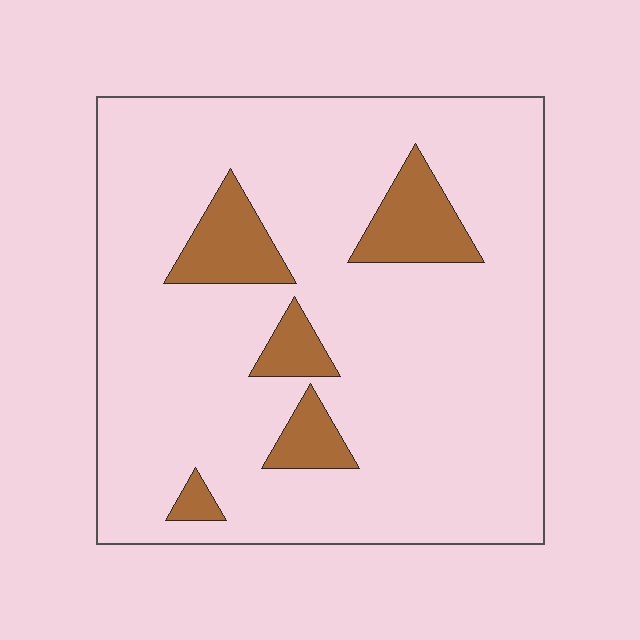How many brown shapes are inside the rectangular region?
5.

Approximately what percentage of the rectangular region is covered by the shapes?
Approximately 15%.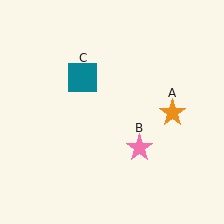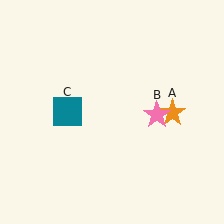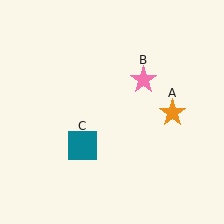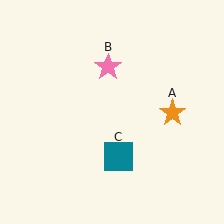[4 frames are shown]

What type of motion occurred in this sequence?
The pink star (object B), teal square (object C) rotated counterclockwise around the center of the scene.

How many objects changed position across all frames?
2 objects changed position: pink star (object B), teal square (object C).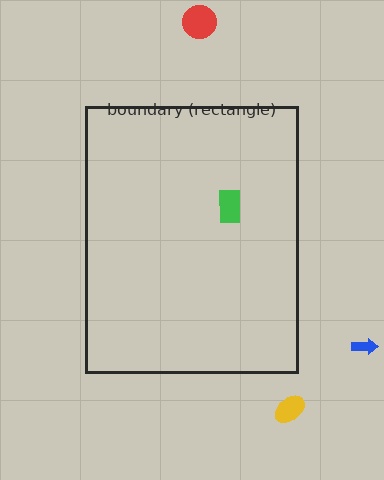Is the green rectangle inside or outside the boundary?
Inside.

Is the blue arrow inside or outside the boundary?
Outside.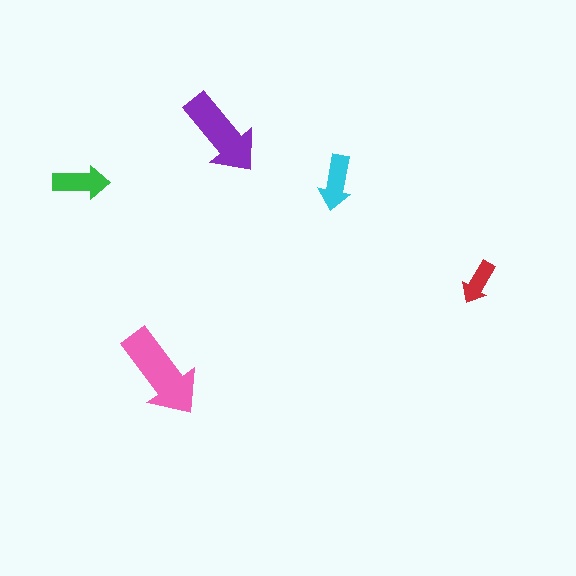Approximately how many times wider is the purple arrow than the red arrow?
About 2 times wider.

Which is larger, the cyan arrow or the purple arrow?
The purple one.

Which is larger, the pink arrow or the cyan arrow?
The pink one.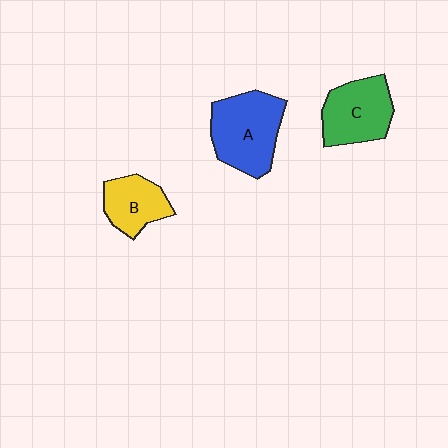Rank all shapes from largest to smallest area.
From largest to smallest: A (blue), C (green), B (yellow).